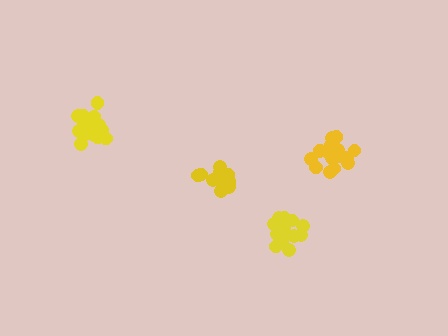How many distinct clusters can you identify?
There are 4 distinct clusters.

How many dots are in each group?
Group 1: 17 dots, Group 2: 13 dots, Group 3: 19 dots, Group 4: 18 dots (67 total).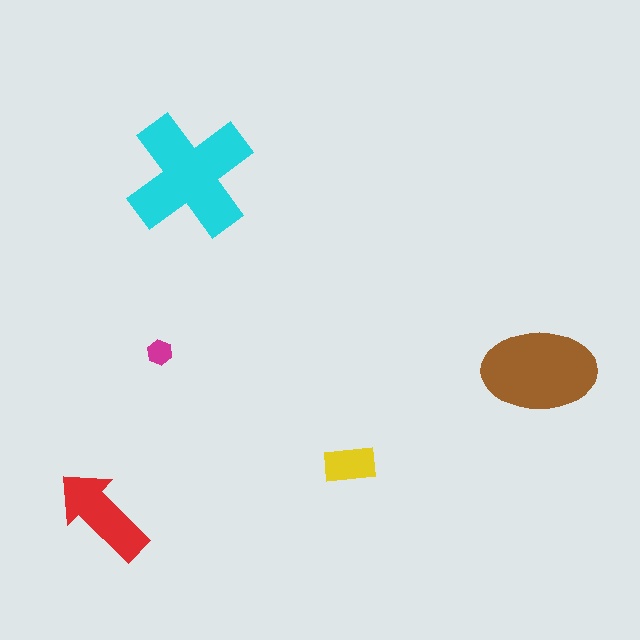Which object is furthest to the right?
The brown ellipse is rightmost.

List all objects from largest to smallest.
The cyan cross, the brown ellipse, the red arrow, the yellow rectangle, the magenta hexagon.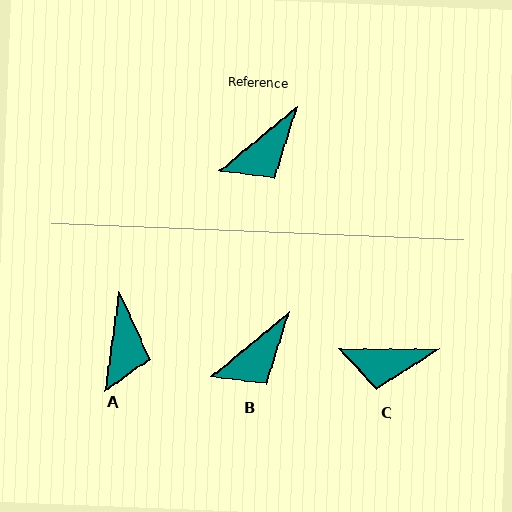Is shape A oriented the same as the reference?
No, it is off by about 42 degrees.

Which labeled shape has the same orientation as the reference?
B.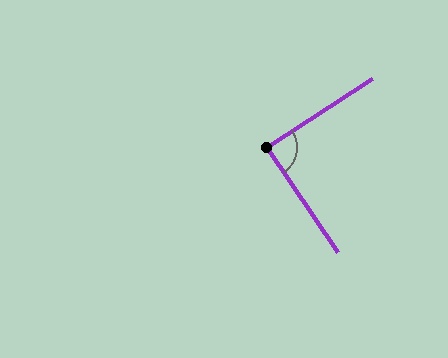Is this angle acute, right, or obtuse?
It is approximately a right angle.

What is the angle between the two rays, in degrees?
Approximately 89 degrees.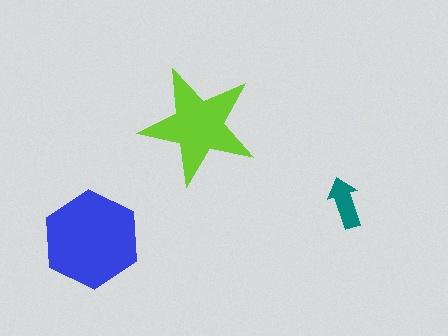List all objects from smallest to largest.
The teal arrow, the lime star, the blue hexagon.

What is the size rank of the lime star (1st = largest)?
2nd.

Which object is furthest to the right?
The teal arrow is rightmost.